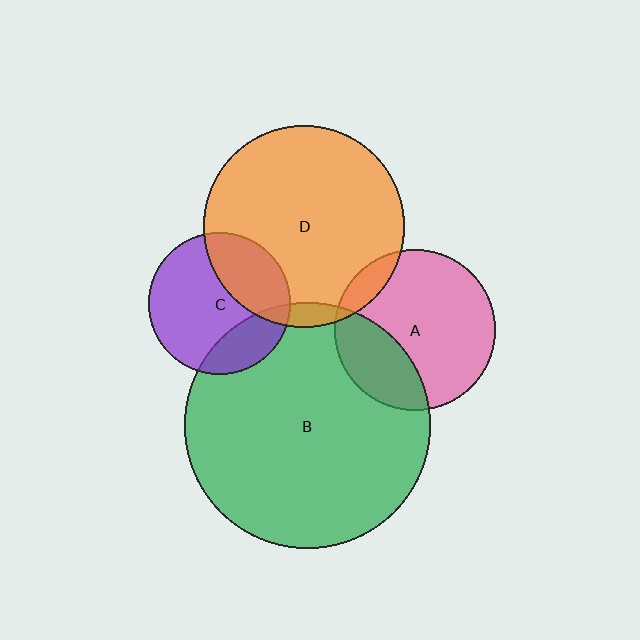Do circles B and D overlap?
Yes.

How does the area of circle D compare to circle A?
Approximately 1.6 times.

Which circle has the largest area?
Circle B (green).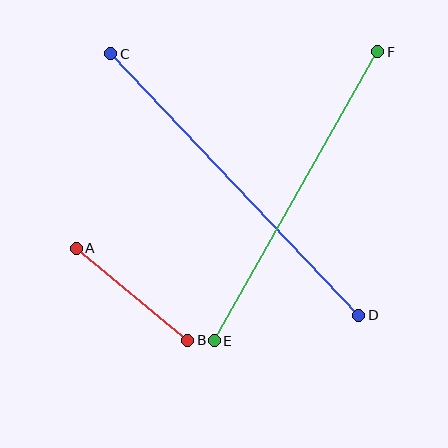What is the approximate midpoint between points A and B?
The midpoint is at approximately (132, 294) pixels.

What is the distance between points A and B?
The distance is approximately 144 pixels.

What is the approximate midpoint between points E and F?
The midpoint is at approximately (296, 196) pixels.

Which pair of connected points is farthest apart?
Points C and D are farthest apart.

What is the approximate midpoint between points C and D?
The midpoint is at approximately (235, 185) pixels.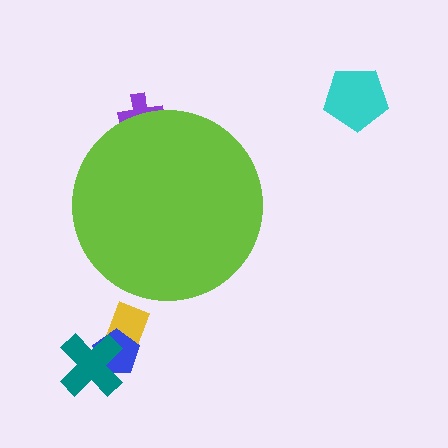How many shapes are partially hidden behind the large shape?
1 shape is partially hidden.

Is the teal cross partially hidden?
No, the teal cross is fully visible.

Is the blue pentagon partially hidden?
No, the blue pentagon is fully visible.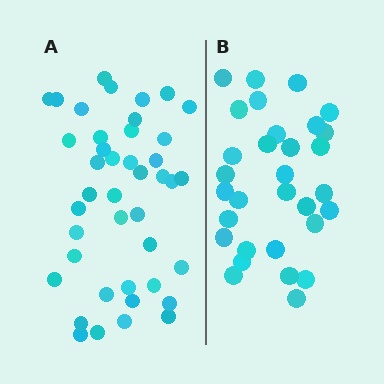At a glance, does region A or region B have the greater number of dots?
Region A (the left region) has more dots.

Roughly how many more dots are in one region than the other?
Region A has roughly 12 or so more dots than region B.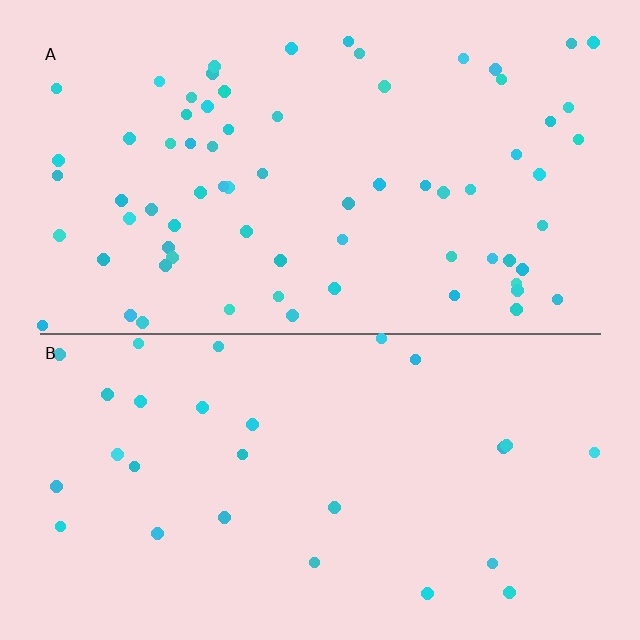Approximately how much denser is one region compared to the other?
Approximately 2.6× — region A over region B.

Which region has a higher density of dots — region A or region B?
A (the top).